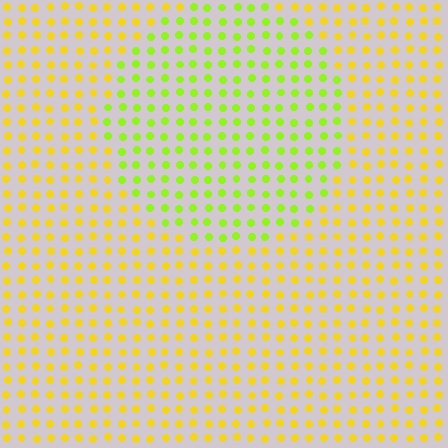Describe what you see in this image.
The image is filled with small yellow elements in a uniform arrangement. A circle-shaped region is visible where the elements are tinted to a slightly different hue, forming a subtle color boundary.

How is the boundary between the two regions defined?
The boundary is defined purely by a slight shift in hue (about 37 degrees). Spacing, size, and orientation are identical on both sides.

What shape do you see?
I see a circle.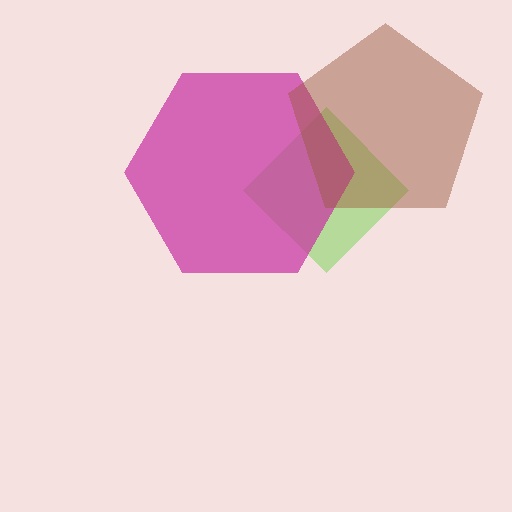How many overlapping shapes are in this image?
There are 3 overlapping shapes in the image.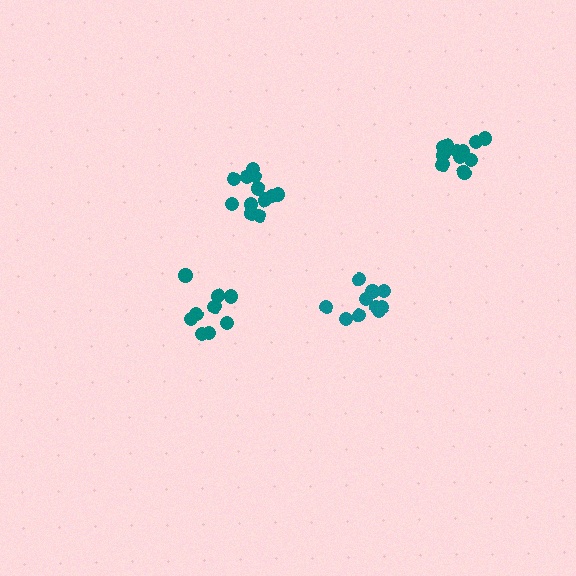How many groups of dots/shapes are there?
There are 4 groups.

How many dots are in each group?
Group 1: 9 dots, Group 2: 10 dots, Group 3: 12 dots, Group 4: 13 dots (44 total).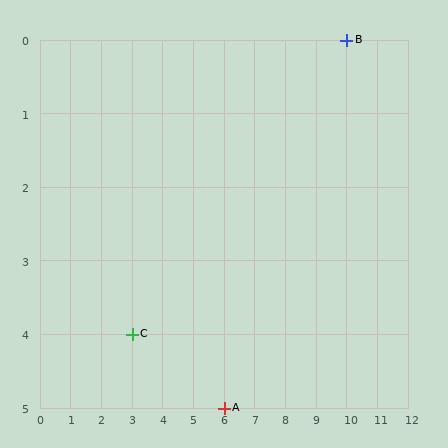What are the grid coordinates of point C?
Point C is at grid coordinates (3, 4).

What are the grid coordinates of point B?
Point B is at grid coordinates (10, 0).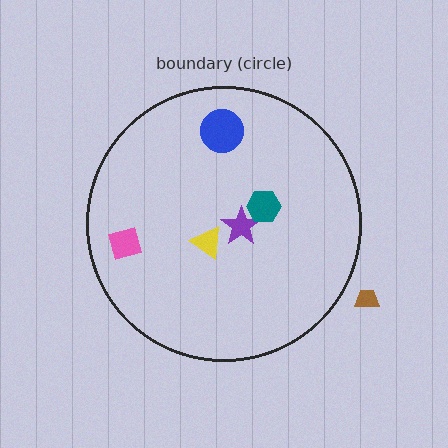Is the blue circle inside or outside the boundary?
Inside.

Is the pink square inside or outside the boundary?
Inside.